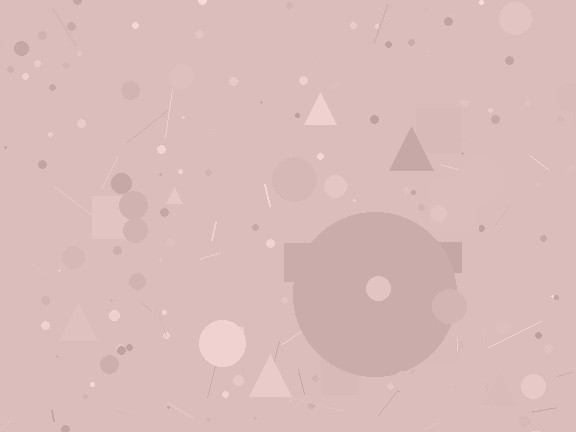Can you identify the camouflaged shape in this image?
The camouflaged shape is a circle.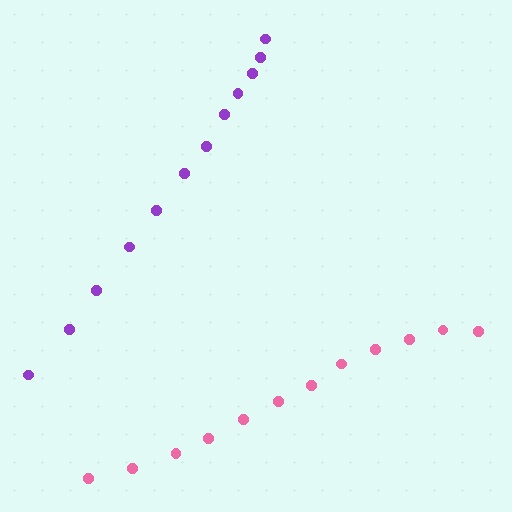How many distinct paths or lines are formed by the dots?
There are 2 distinct paths.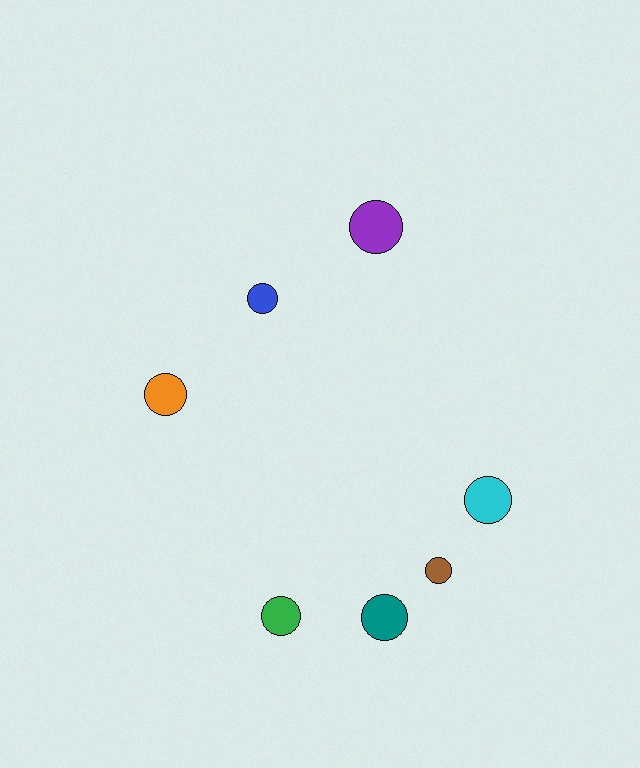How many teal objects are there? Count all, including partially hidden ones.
There is 1 teal object.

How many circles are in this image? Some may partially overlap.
There are 7 circles.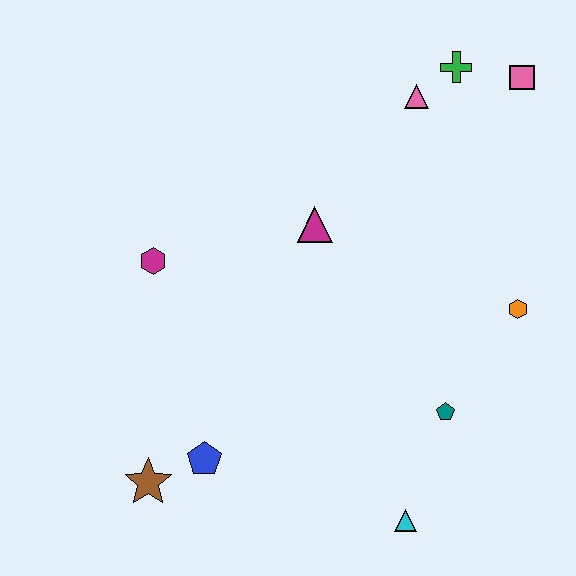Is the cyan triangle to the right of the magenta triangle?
Yes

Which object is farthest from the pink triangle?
The brown star is farthest from the pink triangle.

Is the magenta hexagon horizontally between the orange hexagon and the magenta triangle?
No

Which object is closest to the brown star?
The blue pentagon is closest to the brown star.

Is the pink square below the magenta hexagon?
No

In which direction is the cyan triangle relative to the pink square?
The cyan triangle is below the pink square.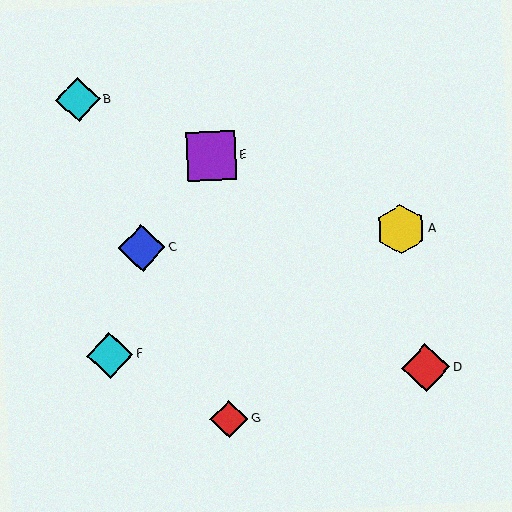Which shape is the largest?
The purple square (labeled E) is the largest.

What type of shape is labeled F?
Shape F is a cyan diamond.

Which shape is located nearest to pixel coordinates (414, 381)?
The red diamond (labeled D) at (426, 368) is nearest to that location.